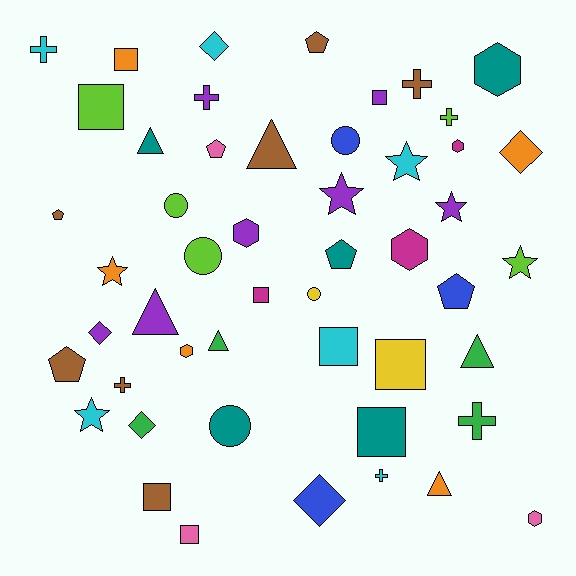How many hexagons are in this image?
There are 6 hexagons.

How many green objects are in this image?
There are 4 green objects.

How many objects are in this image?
There are 50 objects.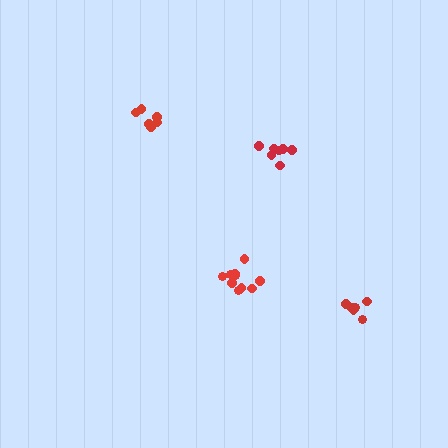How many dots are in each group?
Group 1: 10 dots, Group 2: 6 dots, Group 3: 7 dots, Group 4: 7 dots (30 total).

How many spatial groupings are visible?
There are 4 spatial groupings.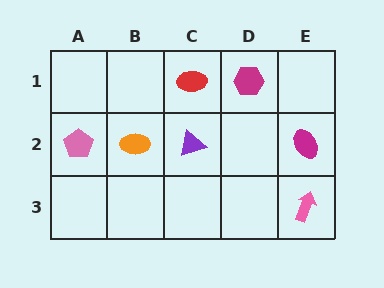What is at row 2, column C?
A purple triangle.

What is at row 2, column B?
An orange ellipse.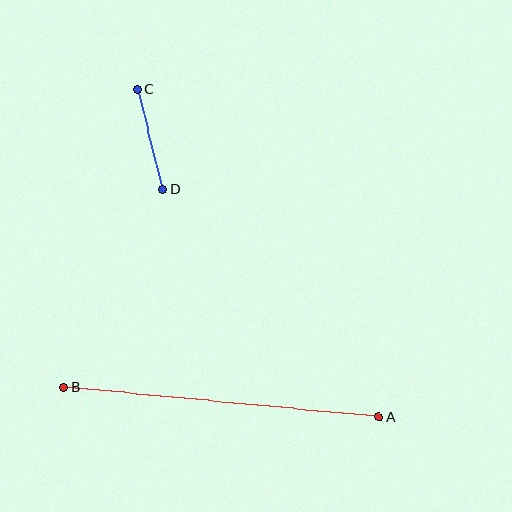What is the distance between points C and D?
The distance is approximately 103 pixels.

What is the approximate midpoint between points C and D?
The midpoint is at approximately (150, 139) pixels.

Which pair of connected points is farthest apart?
Points A and B are farthest apart.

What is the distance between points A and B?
The distance is approximately 316 pixels.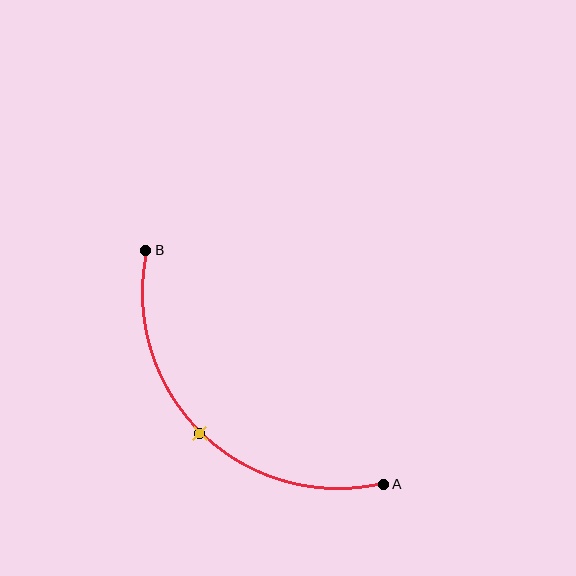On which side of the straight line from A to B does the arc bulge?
The arc bulges below and to the left of the straight line connecting A and B.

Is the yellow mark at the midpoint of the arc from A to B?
Yes. The yellow mark lies on the arc at equal arc-length from both A and B — it is the arc midpoint.